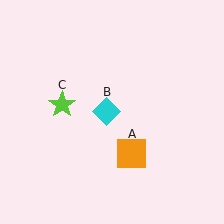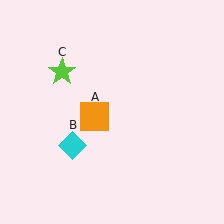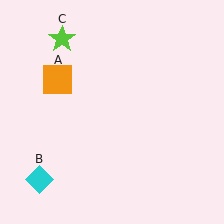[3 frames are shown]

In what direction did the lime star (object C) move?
The lime star (object C) moved up.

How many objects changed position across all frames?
3 objects changed position: orange square (object A), cyan diamond (object B), lime star (object C).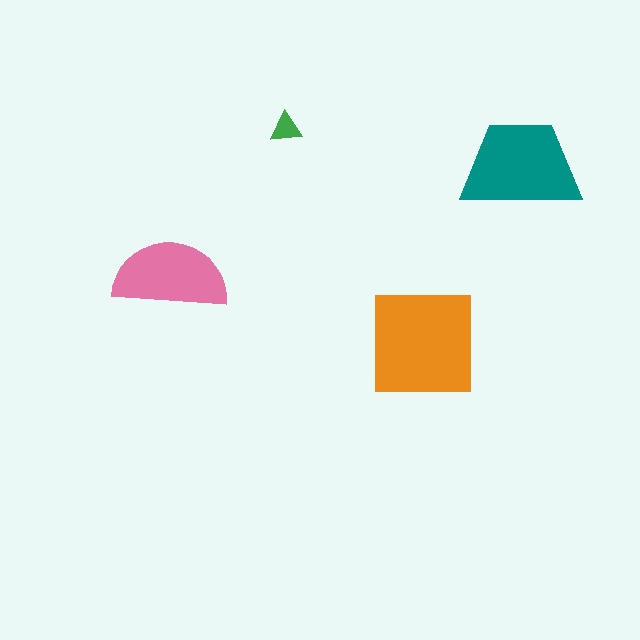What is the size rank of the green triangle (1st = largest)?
4th.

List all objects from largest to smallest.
The orange square, the teal trapezoid, the pink semicircle, the green triangle.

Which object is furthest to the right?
The teal trapezoid is rightmost.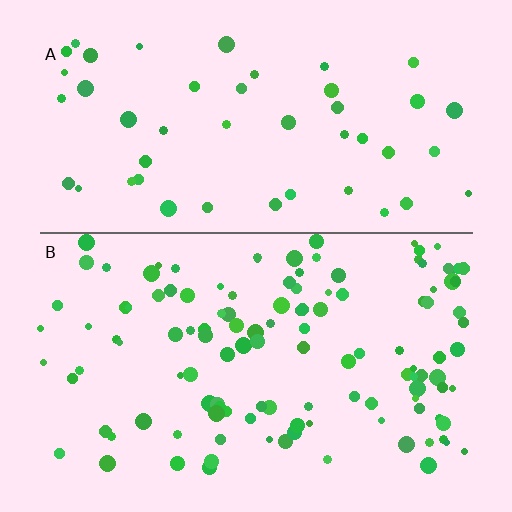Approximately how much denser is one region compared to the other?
Approximately 2.6× — region B over region A.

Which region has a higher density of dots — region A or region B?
B (the bottom).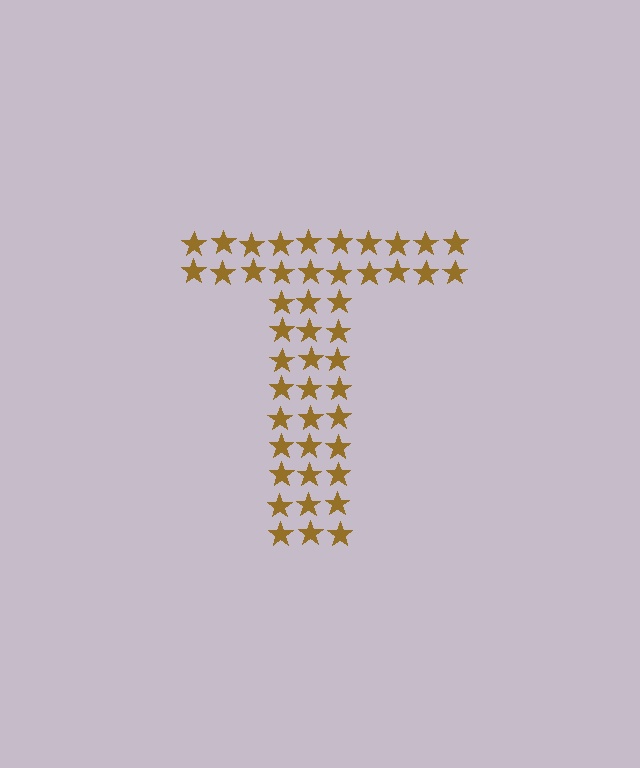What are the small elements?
The small elements are stars.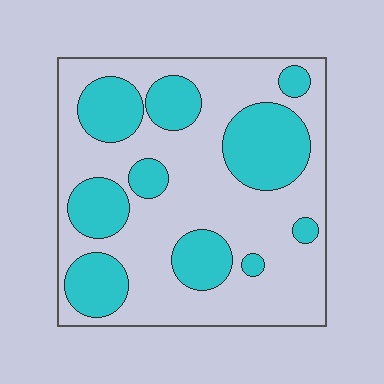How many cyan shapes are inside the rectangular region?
10.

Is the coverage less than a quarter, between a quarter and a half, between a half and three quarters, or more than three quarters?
Between a quarter and a half.